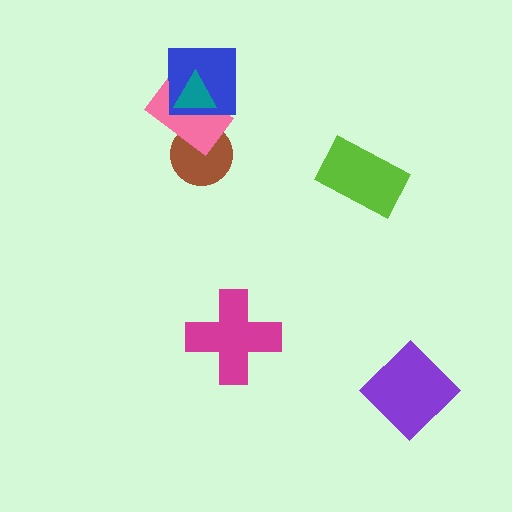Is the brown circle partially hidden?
Yes, it is partially covered by another shape.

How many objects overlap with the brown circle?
1 object overlaps with the brown circle.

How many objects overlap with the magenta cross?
0 objects overlap with the magenta cross.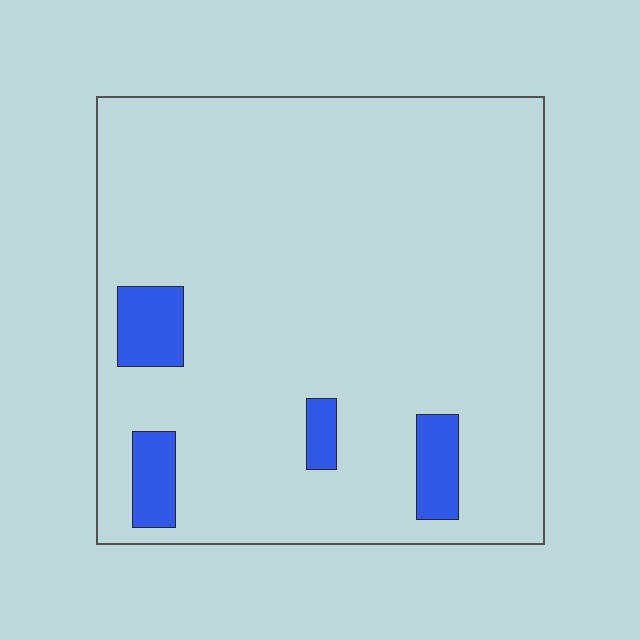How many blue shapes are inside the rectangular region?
4.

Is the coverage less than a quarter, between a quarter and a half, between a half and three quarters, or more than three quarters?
Less than a quarter.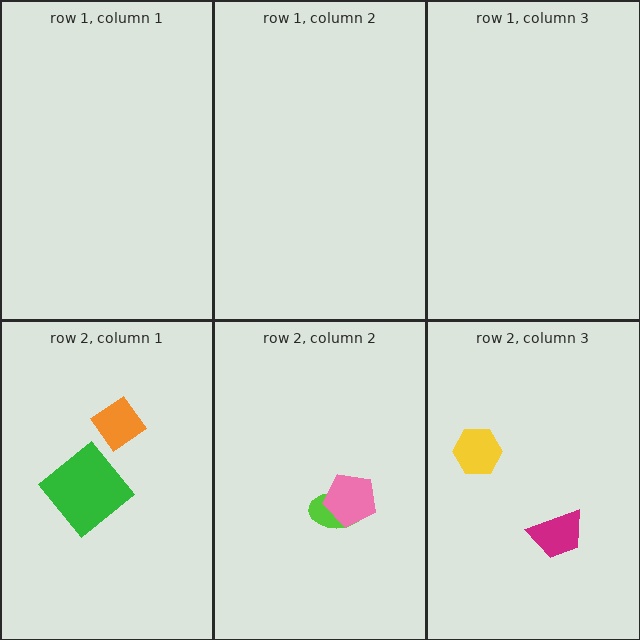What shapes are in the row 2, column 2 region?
The lime ellipse, the pink pentagon.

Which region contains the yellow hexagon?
The row 2, column 3 region.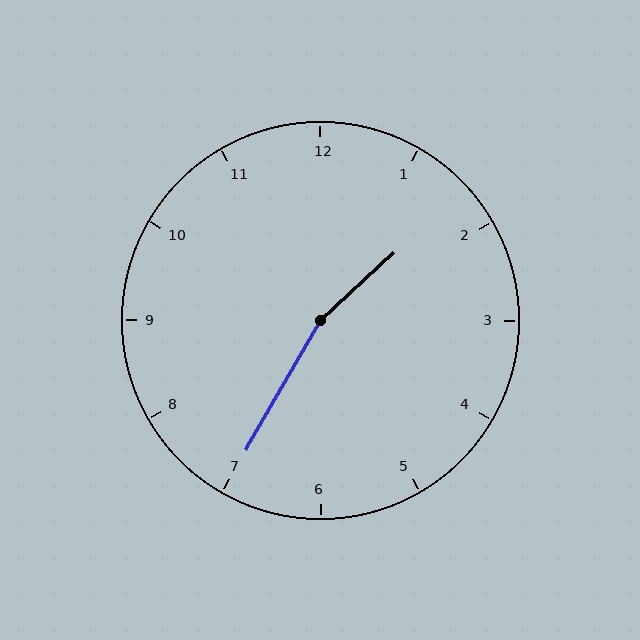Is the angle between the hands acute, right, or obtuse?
It is obtuse.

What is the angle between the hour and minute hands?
Approximately 162 degrees.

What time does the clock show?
1:35.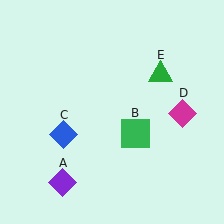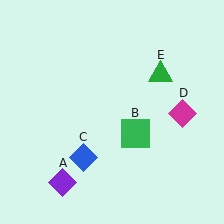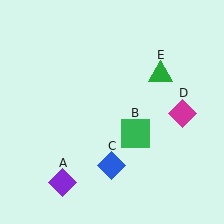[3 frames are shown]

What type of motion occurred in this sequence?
The blue diamond (object C) rotated counterclockwise around the center of the scene.